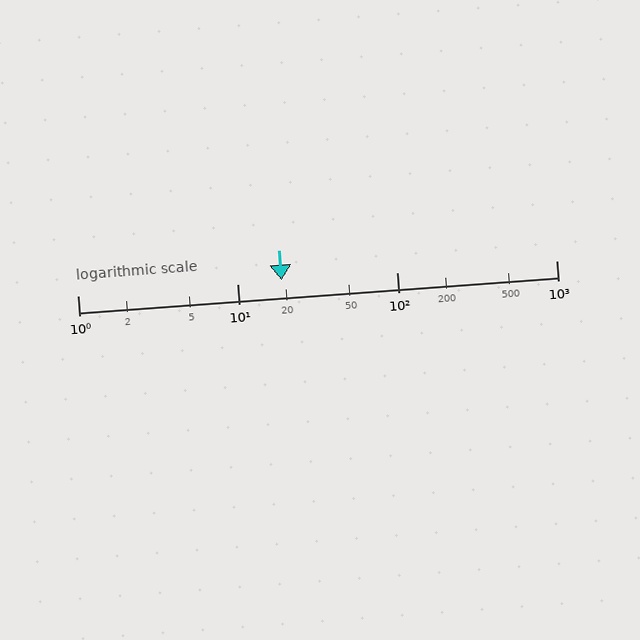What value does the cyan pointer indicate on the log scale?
The pointer indicates approximately 19.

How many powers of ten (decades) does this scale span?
The scale spans 3 decades, from 1 to 1000.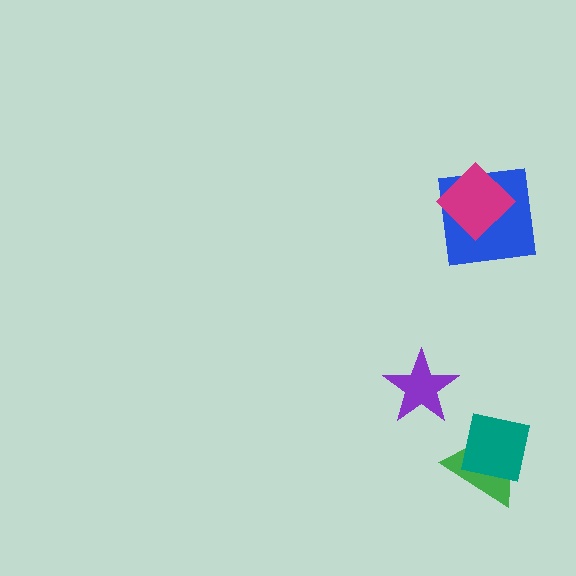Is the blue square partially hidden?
Yes, it is partially covered by another shape.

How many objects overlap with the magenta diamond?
1 object overlaps with the magenta diamond.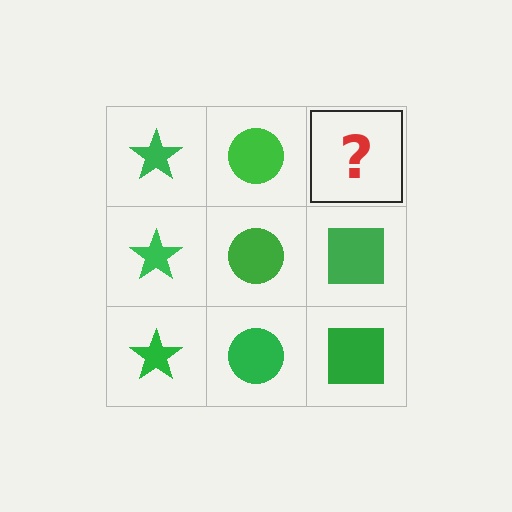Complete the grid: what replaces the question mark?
The question mark should be replaced with a green square.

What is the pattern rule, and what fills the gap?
The rule is that each column has a consistent shape. The gap should be filled with a green square.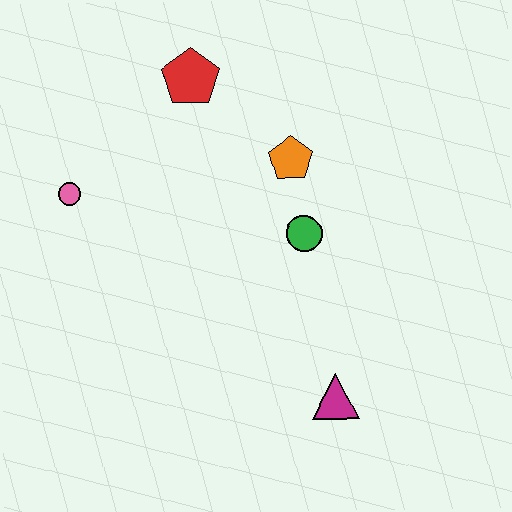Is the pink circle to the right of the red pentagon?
No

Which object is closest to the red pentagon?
The orange pentagon is closest to the red pentagon.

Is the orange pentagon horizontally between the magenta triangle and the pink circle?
Yes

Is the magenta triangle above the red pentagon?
No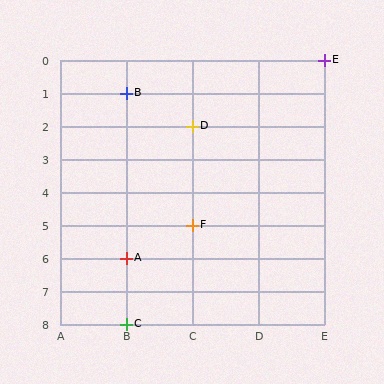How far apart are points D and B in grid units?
Points D and B are 1 column and 1 row apart (about 1.4 grid units diagonally).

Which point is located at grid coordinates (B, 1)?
Point B is at (B, 1).